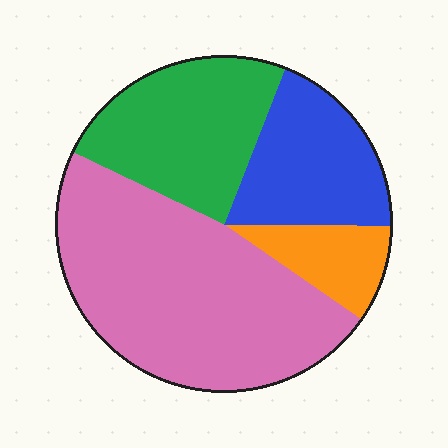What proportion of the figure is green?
Green covers roughly 25% of the figure.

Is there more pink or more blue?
Pink.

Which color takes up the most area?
Pink, at roughly 45%.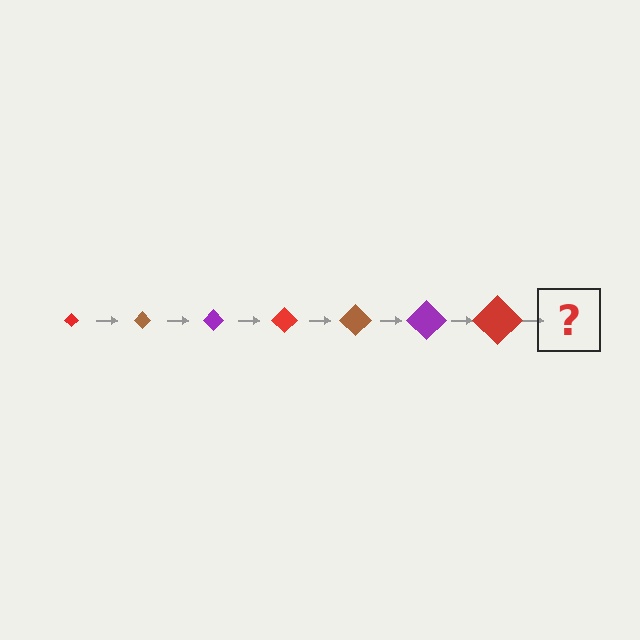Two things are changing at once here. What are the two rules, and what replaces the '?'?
The two rules are that the diamond grows larger each step and the color cycles through red, brown, and purple. The '?' should be a brown diamond, larger than the previous one.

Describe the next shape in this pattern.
It should be a brown diamond, larger than the previous one.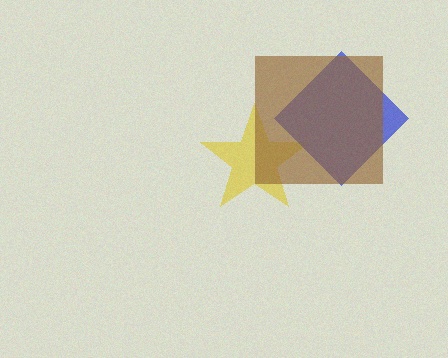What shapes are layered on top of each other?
The layered shapes are: a yellow star, a blue diamond, a brown square.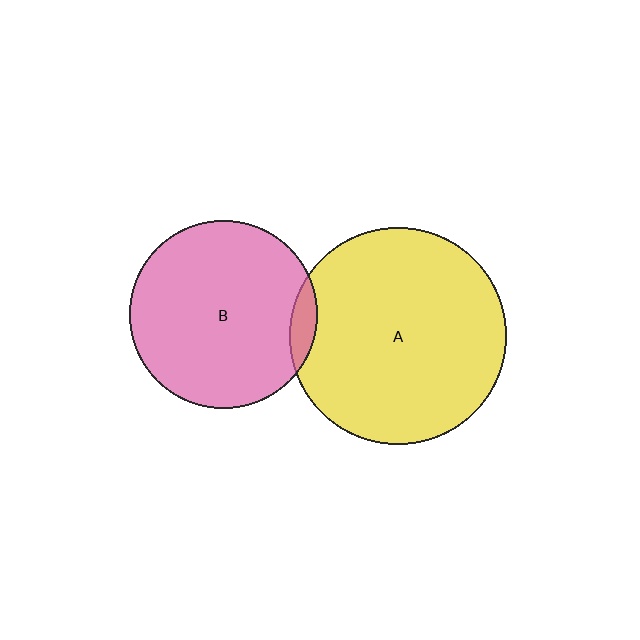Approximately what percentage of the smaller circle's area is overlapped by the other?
Approximately 5%.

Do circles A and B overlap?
Yes.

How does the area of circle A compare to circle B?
Approximately 1.3 times.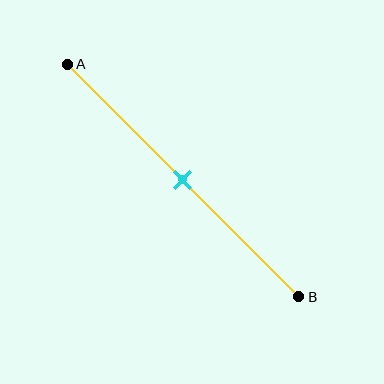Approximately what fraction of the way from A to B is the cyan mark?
The cyan mark is approximately 50% of the way from A to B.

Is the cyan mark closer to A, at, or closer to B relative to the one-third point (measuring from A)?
The cyan mark is closer to point B than the one-third point of segment AB.